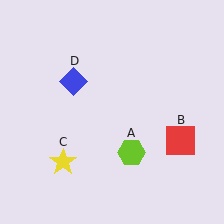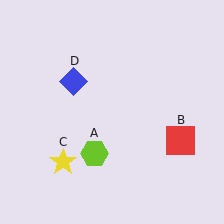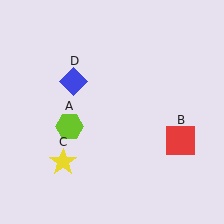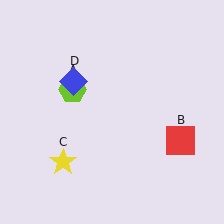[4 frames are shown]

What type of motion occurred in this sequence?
The lime hexagon (object A) rotated clockwise around the center of the scene.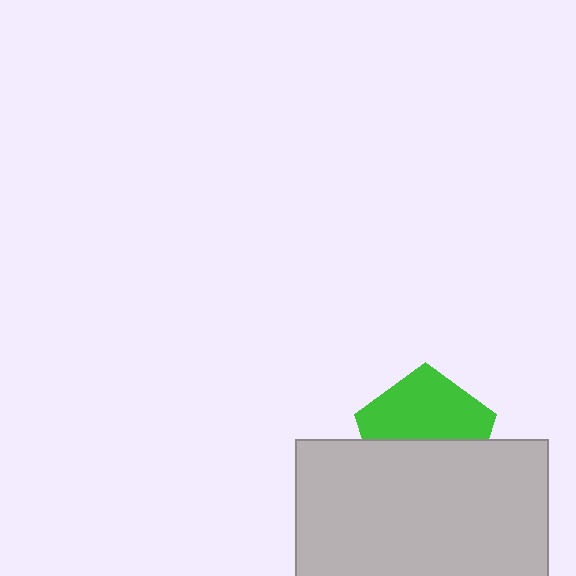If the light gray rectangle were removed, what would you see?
You would see the complete green pentagon.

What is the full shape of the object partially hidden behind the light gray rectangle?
The partially hidden object is a green pentagon.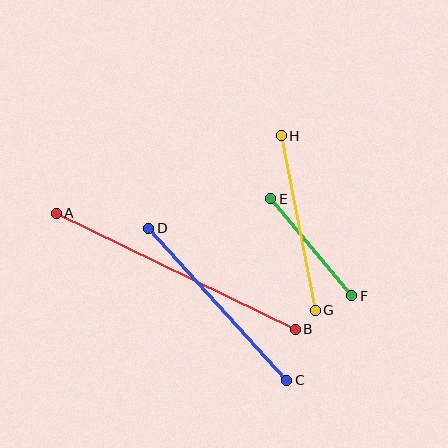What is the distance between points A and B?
The distance is approximately 266 pixels.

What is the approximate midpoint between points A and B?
The midpoint is at approximately (176, 271) pixels.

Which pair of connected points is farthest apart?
Points A and B are farthest apart.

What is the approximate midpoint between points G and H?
The midpoint is at approximately (298, 223) pixels.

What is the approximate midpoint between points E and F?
The midpoint is at approximately (311, 247) pixels.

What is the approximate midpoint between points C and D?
The midpoint is at approximately (218, 304) pixels.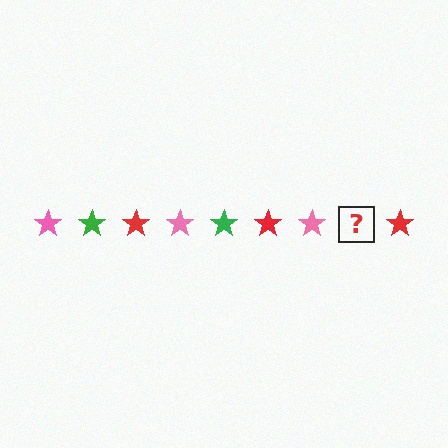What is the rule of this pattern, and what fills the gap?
The rule is that the pattern cycles through pink, green, red stars. The gap should be filled with a green star.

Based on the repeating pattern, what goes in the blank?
The blank should be a green star.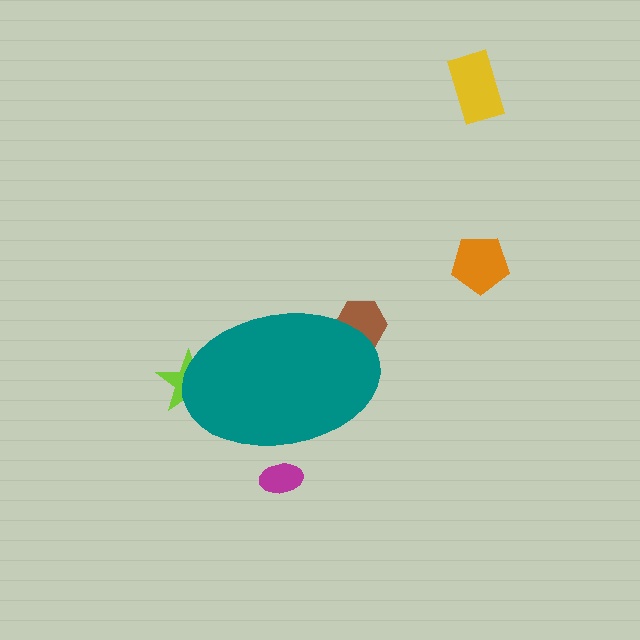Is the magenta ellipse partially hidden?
Yes, the magenta ellipse is partially hidden behind the teal ellipse.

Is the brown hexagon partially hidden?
Yes, the brown hexagon is partially hidden behind the teal ellipse.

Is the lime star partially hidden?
Yes, the lime star is partially hidden behind the teal ellipse.